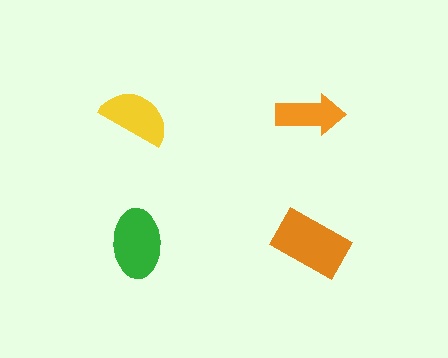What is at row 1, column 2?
An orange arrow.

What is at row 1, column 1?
A yellow semicircle.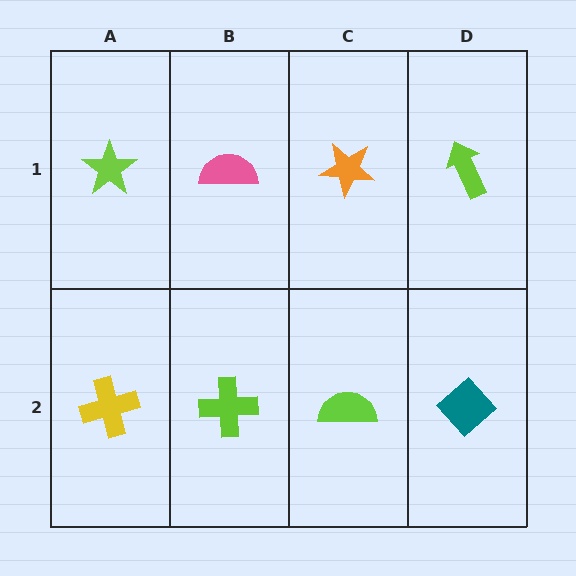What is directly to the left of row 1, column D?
An orange star.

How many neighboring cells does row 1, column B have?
3.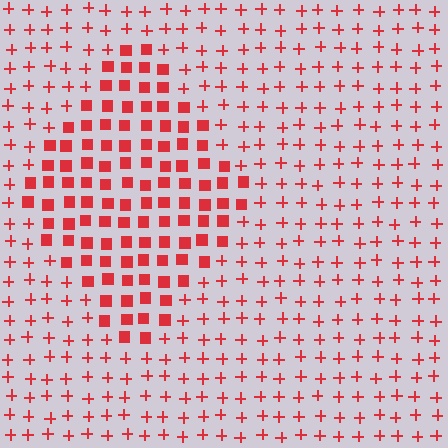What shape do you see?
I see a diamond.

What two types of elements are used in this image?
The image uses squares inside the diamond region and plus signs outside it.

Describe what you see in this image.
The image is filled with small red elements arranged in a uniform grid. A diamond-shaped region contains squares, while the surrounding area contains plus signs. The boundary is defined purely by the change in element shape.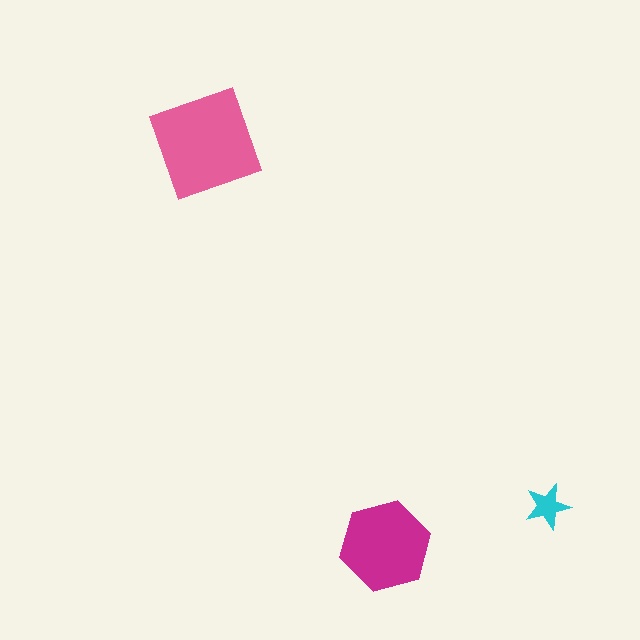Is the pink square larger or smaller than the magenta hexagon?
Larger.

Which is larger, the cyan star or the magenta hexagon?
The magenta hexagon.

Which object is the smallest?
The cyan star.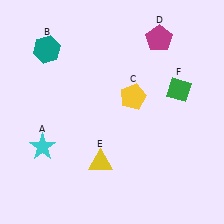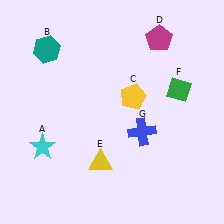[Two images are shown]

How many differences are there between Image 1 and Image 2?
There is 1 difference between the two images.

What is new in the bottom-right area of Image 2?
A blue cross (G) was added in the bottom-right area of Image 2.